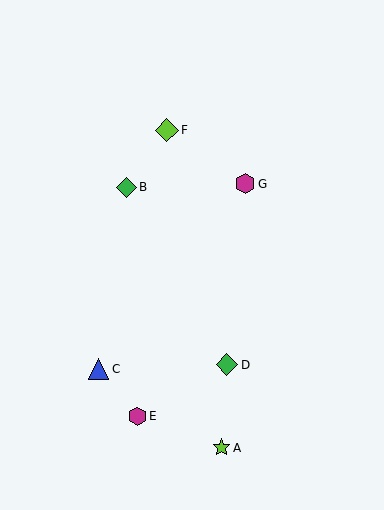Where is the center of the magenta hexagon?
The center of the magenta hexagon is at (137, 416).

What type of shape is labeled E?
Shape E is a magenta hexagon.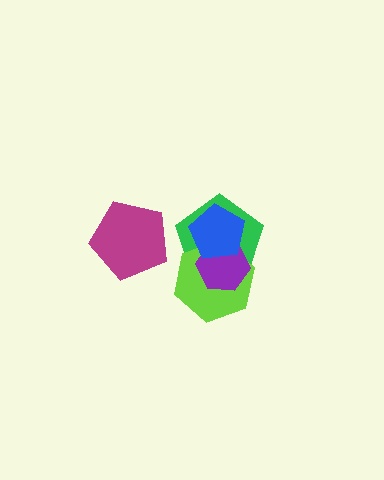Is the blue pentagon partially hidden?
No, no other shape covers it.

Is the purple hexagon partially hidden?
Yes, it is partially covered by another shape.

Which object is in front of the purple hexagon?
The blue pentagon is in front of the purple hexagon.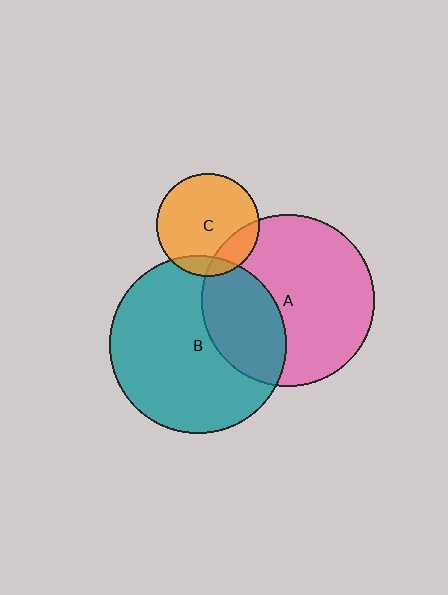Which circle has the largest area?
Circle B (teal).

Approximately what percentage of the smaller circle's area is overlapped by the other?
Approximately 30%.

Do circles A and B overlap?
Yes.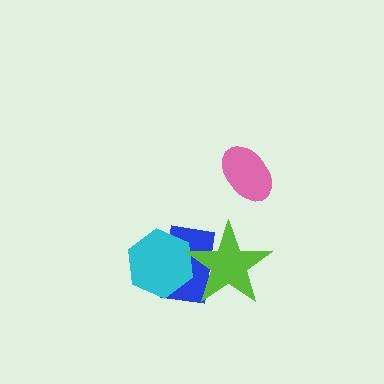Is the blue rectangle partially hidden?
Yes, it is partially covered by another shape.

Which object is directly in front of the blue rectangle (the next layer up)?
The cyan hexagon is directly in front of the blue rectangle.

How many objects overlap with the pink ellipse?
0 objects overlap with the pink ellipse.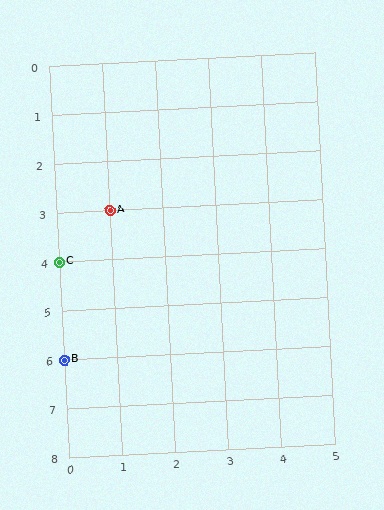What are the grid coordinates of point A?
Point A is at grid coordinates (1, 3).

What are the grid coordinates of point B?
Point B is at grid coordinates (0, 6).